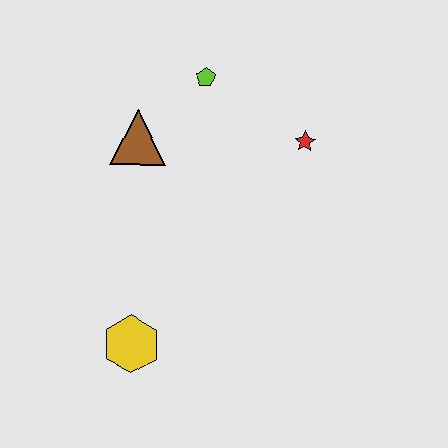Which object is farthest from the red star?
The yellow hexagon is farthest from the red star.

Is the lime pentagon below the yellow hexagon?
No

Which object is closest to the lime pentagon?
The brown triangle is closest to the lime pentagon.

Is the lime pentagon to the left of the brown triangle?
No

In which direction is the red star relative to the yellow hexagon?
The red star is above the yellow hexagon.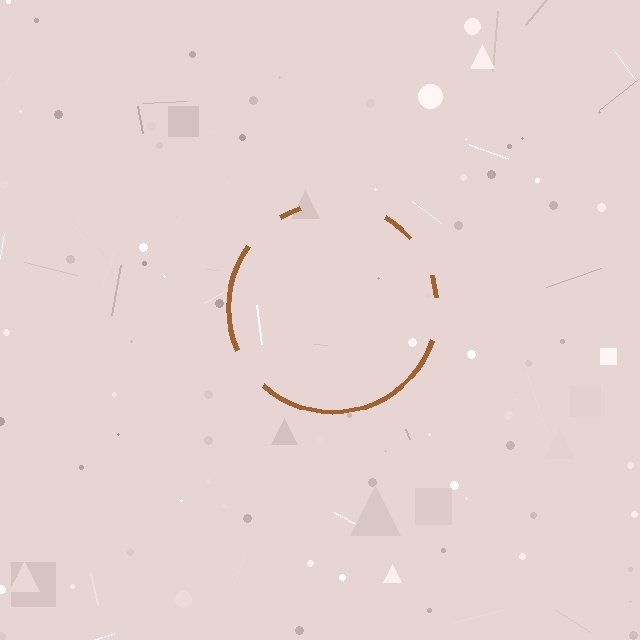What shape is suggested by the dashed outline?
The dashed outline suggests a circle.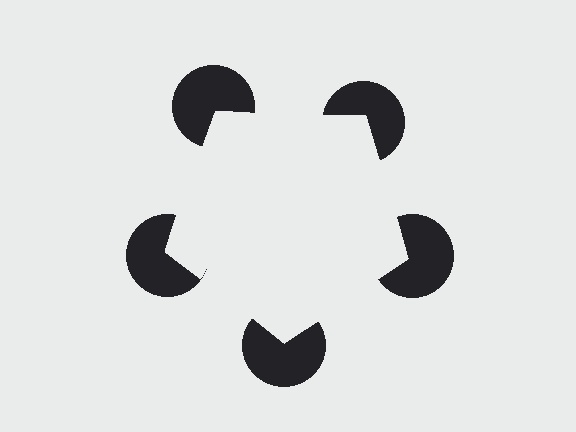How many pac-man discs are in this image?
There are 5 — one at each vertex of the illusory pentagon.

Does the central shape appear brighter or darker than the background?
It typically appears slightly brighter than the background, even though no actual brightness change is drawn.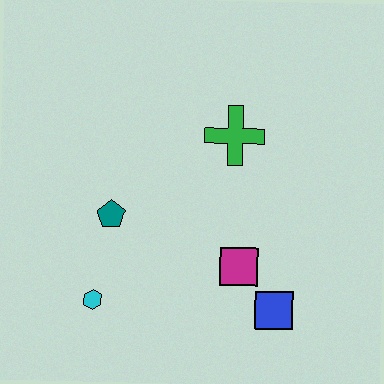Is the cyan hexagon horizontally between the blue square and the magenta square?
No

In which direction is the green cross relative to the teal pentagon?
The green cross is to the right of the teal pentagon.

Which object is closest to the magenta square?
The blue square is closest to the magenta square.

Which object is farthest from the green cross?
The cyan hexagon is farthest from the green cross.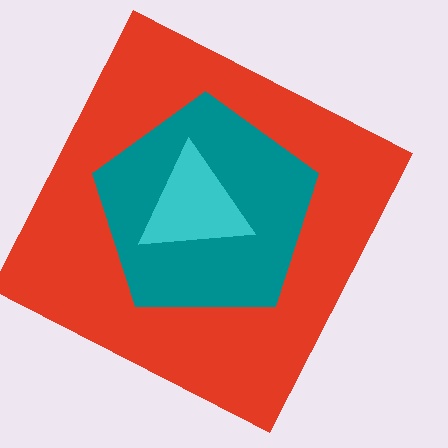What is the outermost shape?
The red square.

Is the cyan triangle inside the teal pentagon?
Yes.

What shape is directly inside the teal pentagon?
The cyan triangle.